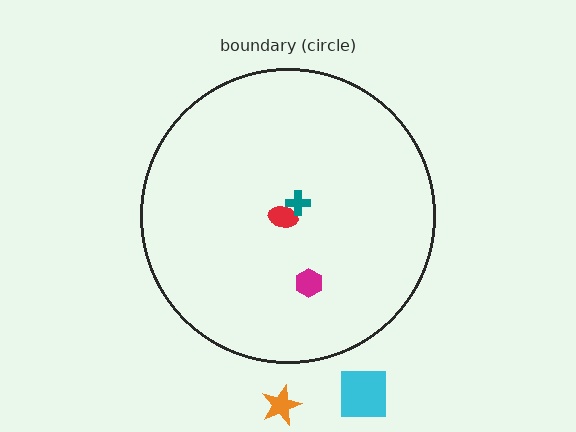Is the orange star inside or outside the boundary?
Outside.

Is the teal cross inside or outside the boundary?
Inside.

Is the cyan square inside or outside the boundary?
Outside.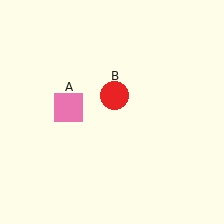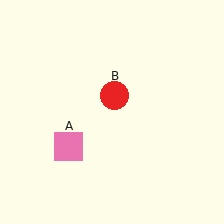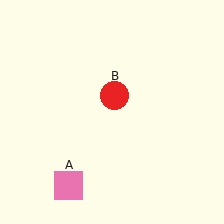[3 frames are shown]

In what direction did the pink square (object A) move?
The pink square (object A) moved down.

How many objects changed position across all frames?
1 object changed position: pink square (object A).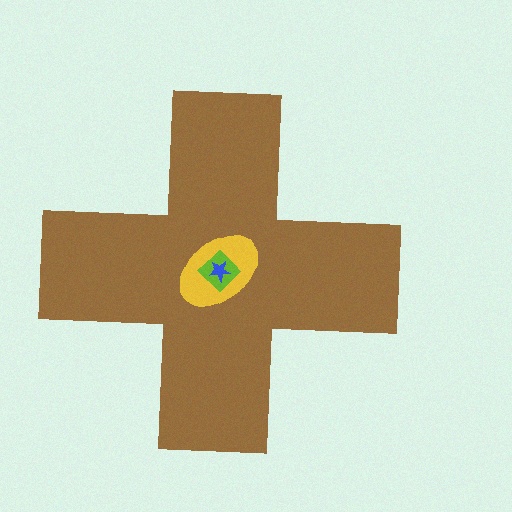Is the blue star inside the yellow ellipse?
Yes.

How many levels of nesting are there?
4.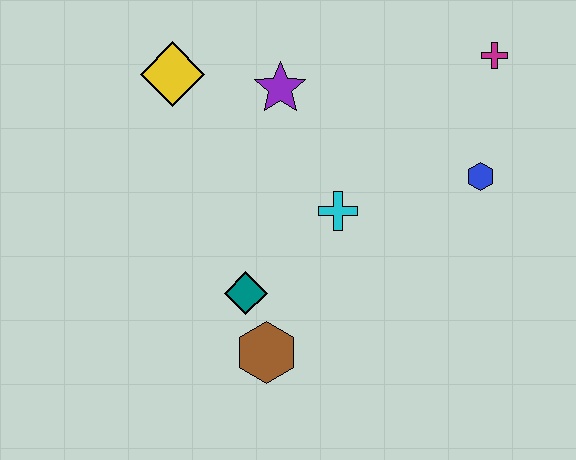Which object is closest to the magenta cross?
The blue hexagon is closest to the magenta cross.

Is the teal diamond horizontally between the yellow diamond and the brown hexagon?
Yes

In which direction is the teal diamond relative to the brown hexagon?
The teal diamond is above the brown hexagon.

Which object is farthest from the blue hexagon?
The yellow diamond is farthest from the blue hexagon.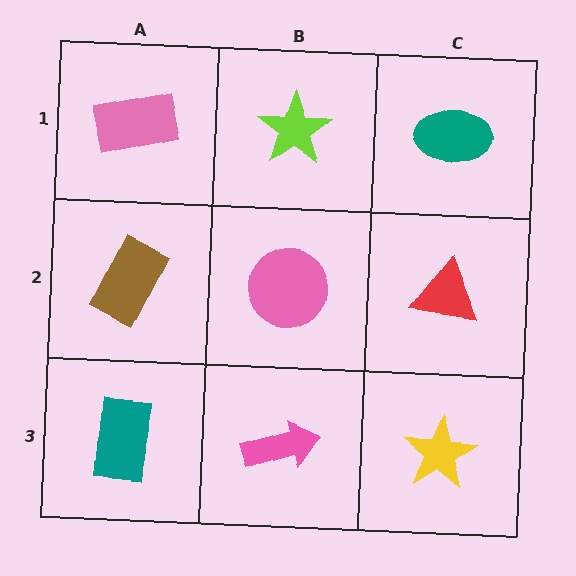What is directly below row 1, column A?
A brown rectangle.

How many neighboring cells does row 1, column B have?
3.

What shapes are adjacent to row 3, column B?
A pink circle (row 2, column B), a teal rectangle (row 3, column A), a yellow star (row 3, column C).